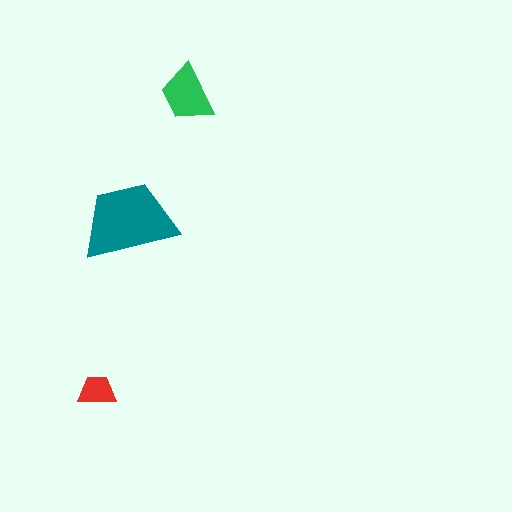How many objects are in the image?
There are 3 objects in the image.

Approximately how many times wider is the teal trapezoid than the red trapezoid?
About 2.5 times wider.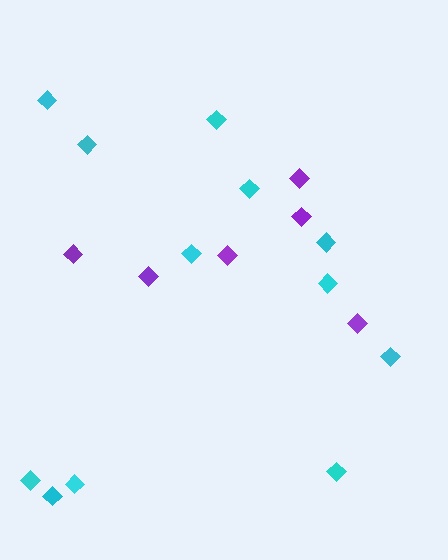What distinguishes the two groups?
There are 2 groups: one group of purple diamonds (6) and one group of cyan diamonds (12).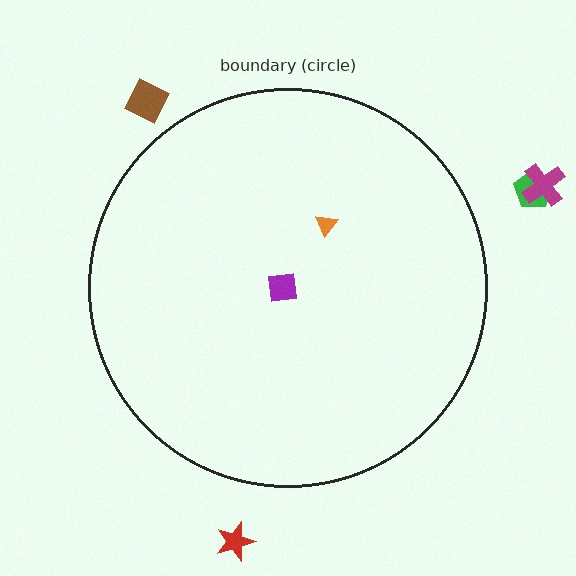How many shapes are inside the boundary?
2 inside, 4 outside.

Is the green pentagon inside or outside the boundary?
Outside.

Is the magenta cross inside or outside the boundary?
Outside.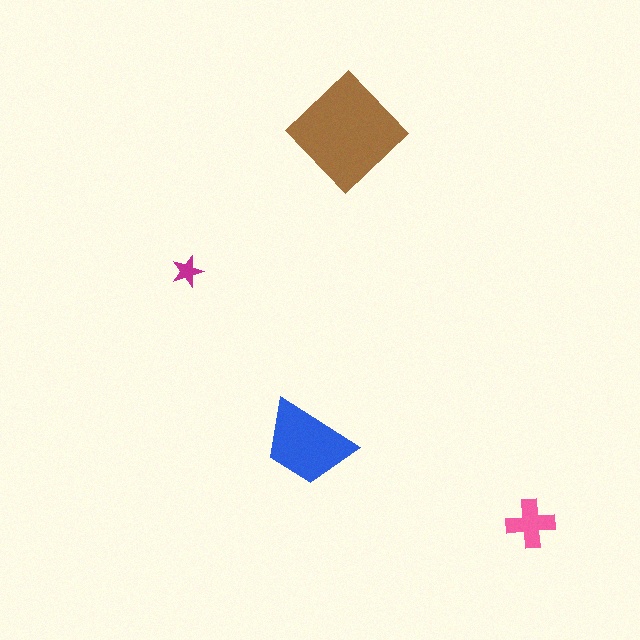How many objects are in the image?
There are 4 objects in the image.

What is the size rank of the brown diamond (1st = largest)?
1st.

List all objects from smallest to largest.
The magenta star, the pink cross, the blue trapezoid, the brown diamond.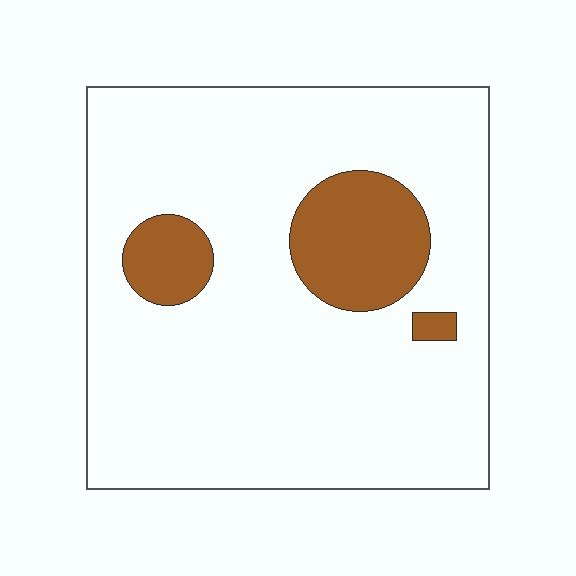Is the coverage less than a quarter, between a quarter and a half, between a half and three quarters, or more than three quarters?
Less than a quarter.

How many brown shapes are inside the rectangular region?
3.